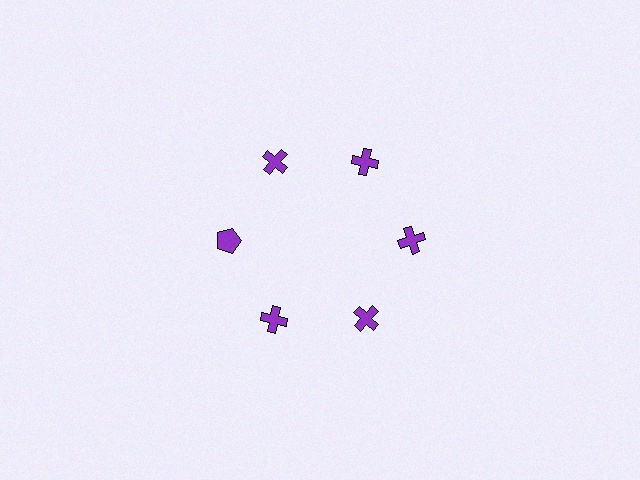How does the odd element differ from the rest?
It has a different shape: pentagon instead of cross.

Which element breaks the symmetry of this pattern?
The purple pentagon at roughly the 9 o'clock position breaks the symmetry. All other shapes are purple crosses.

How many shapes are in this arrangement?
There are 6 shapes arranged in a ring pattern.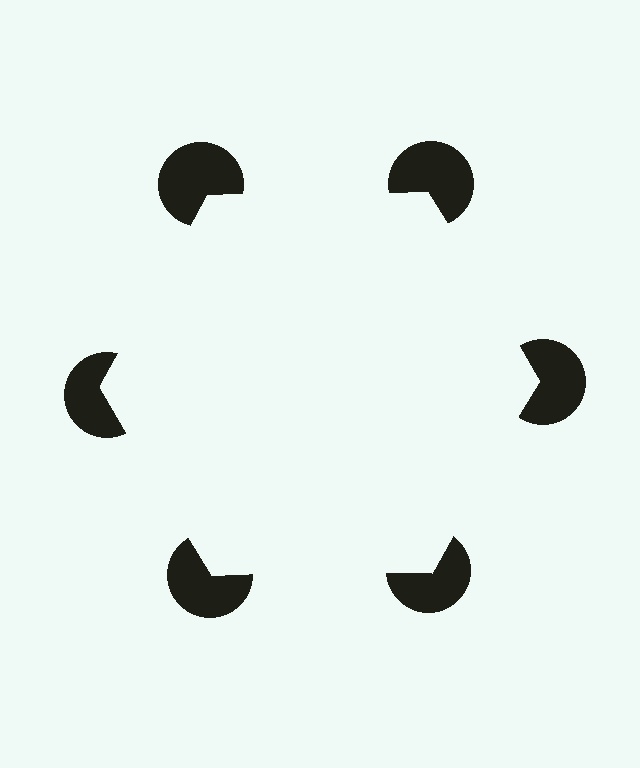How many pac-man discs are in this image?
There are 6 — one at each vertex of the illusory hexagon.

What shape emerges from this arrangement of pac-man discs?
An illusory hexagon — its edges are inferred from the aligned wedge cuts in the pac-man discs, not physically drawn.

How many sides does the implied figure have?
6 sides.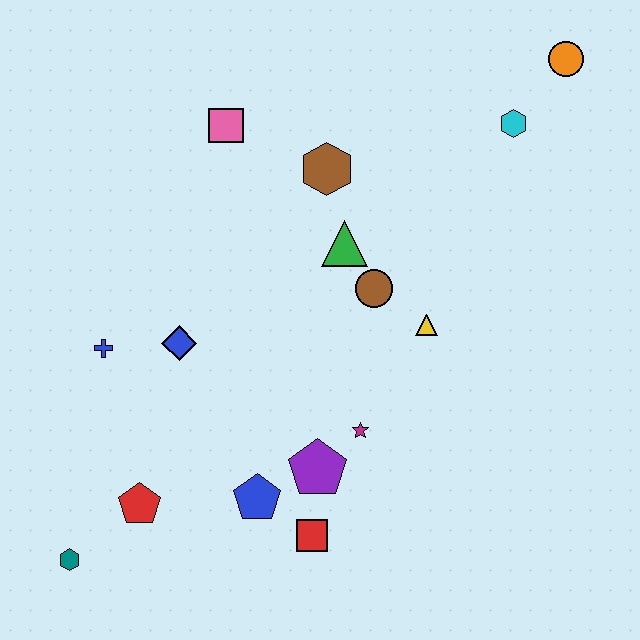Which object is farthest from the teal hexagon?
The orange circle is farthest from the teal hexagon.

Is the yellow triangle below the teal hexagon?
No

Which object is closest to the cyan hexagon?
The orange circle is closest to the cyan hexagon.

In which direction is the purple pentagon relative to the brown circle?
The purple pentagon is below the brown circle.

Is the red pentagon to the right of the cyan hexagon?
No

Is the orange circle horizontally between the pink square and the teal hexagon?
No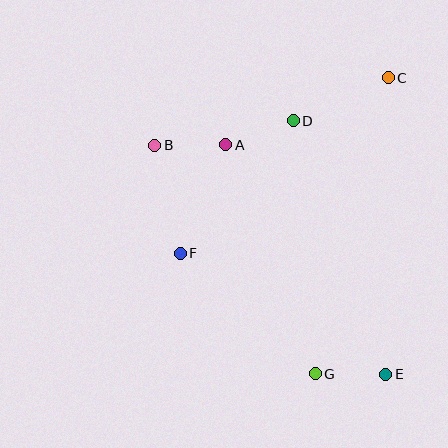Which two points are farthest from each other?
Points B and E are farthest from each other.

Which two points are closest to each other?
Points E and G are closest to each other.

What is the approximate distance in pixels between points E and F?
The distance between E and F is approximately 239 pixels.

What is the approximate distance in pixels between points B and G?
The distance between B and G is approximately 279 pixels.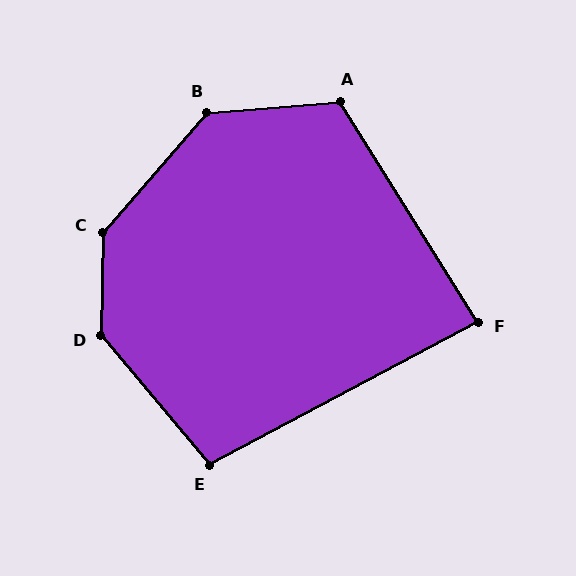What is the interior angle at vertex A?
Approximately 117 degrees (obtuse).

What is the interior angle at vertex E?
Approximately 102 degrees (obtuse).